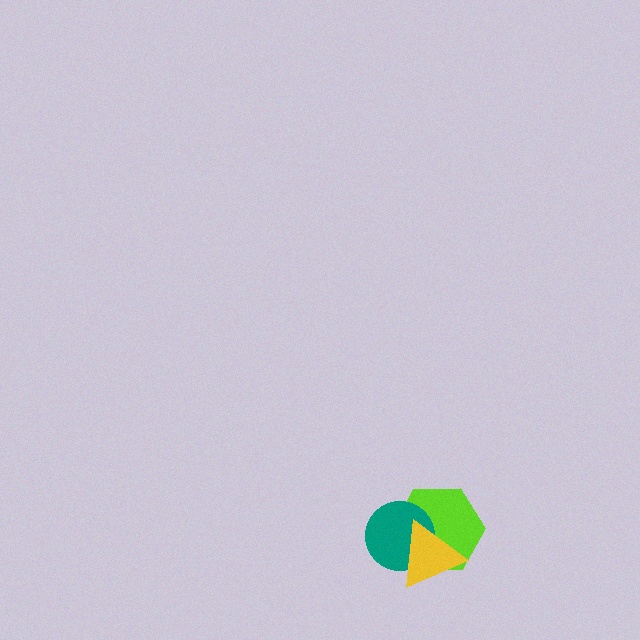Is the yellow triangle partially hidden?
No, no other shape covers it.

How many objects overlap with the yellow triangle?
2 objects overlap with the yellow triangle.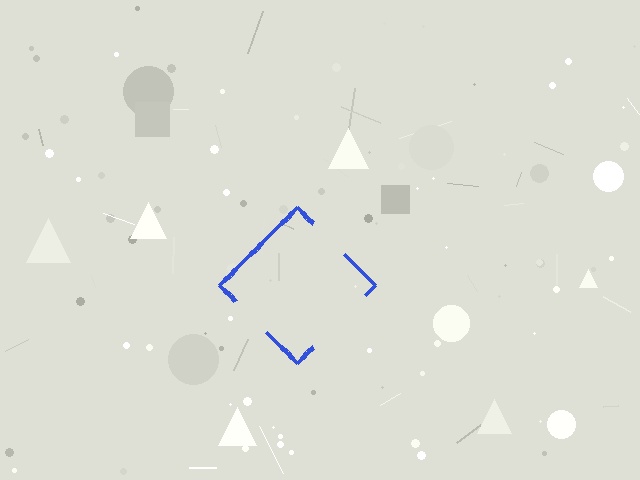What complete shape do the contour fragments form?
The contour fragments form a diamond.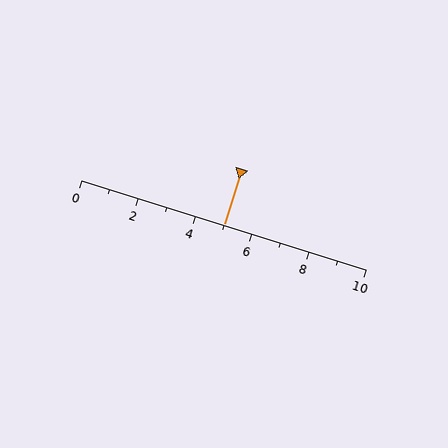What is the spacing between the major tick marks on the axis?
The major ticks are spaced 2 apart.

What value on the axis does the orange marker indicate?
The marker indicates approximately 5.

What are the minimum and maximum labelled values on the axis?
The axis runs from 0 to 10.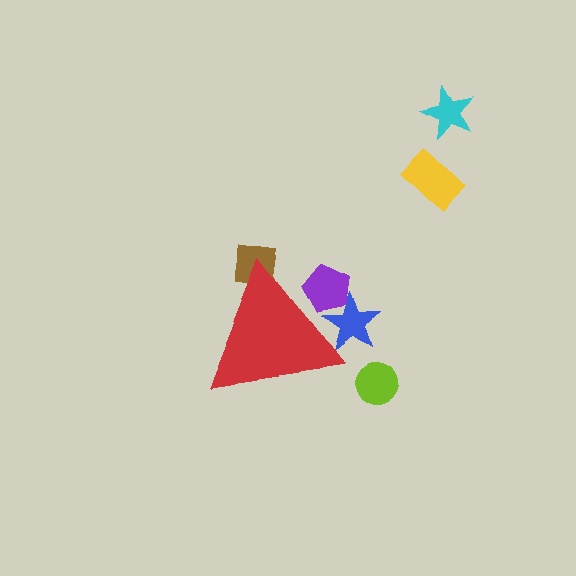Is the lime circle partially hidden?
No, the lime circle is fully visible.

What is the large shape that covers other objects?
A red triangle.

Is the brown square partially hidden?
Yes, the brown square is partially hidden behind the red triangle.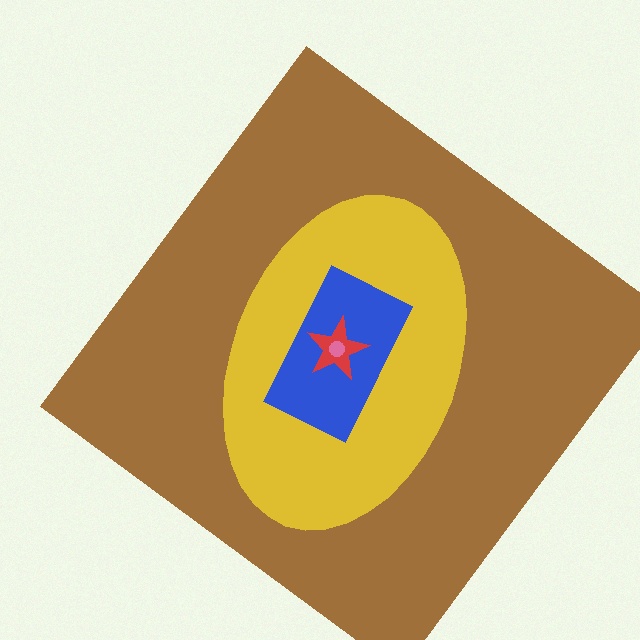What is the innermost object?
The pink circle.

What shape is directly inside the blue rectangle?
The red star.